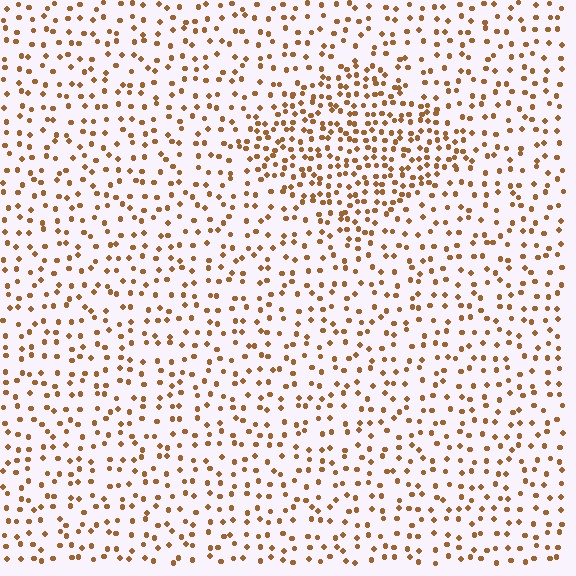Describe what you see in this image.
The image contains small brown elements arranged at two different densities. A diamond-shaped region is visible where the elements are more densely packed than the surrounding area.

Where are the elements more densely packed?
The elements are more densely packed inside the diamond boundary.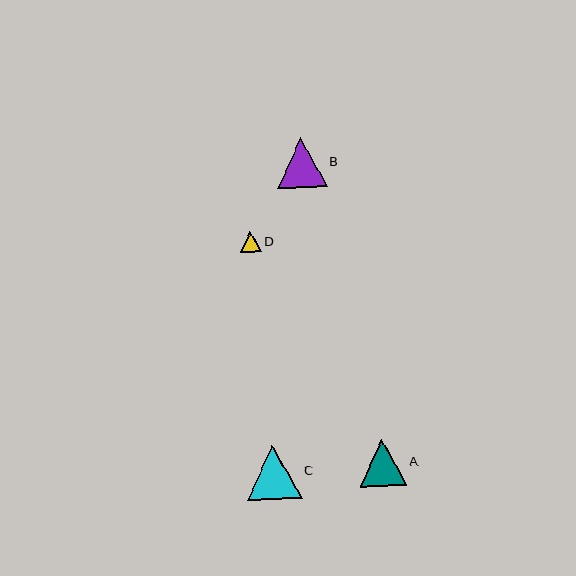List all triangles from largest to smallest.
From largest to smallest: C, B, A, D.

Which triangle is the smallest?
Triangle D is the smallest with a size of approximately 21 pixels.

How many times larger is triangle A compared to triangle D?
Triangle A is approximately 2.2 times the size of triangle D.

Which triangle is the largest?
Triangle C is the largest with a size of approximately 54 pixels.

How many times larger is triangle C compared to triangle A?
Triangle C is approximately 1.2 times the size of triangle A.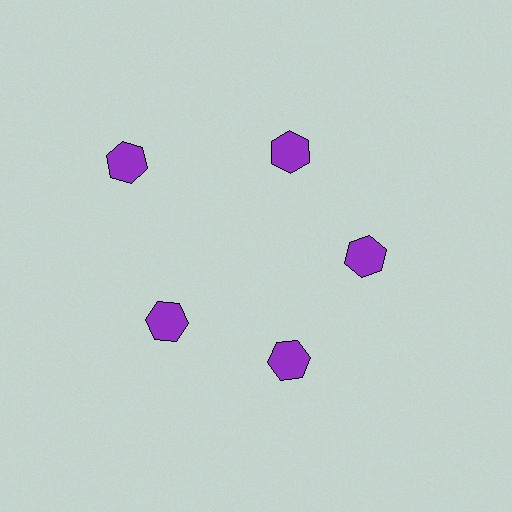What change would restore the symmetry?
The symmetry would be restored by moving it inward, back onto the ring so that all 5 hexagons sit at equal angles and equal distance from the center.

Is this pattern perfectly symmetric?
No. The 5 purple hexagons are arranged in a ring, but one element near the 10 o'clock position is pushed outward from the center, breaking the 5-fold rotational symmetry.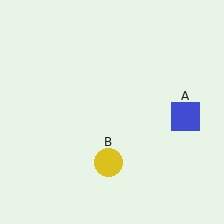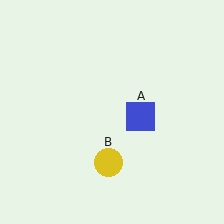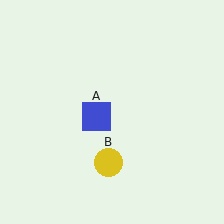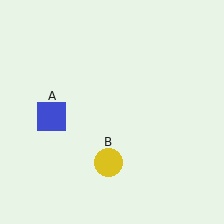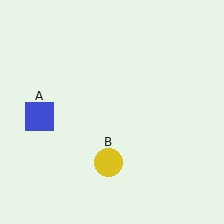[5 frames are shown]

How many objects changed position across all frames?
1 object changed position: blue square (object A).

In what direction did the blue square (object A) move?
The blue square (object A) moved left.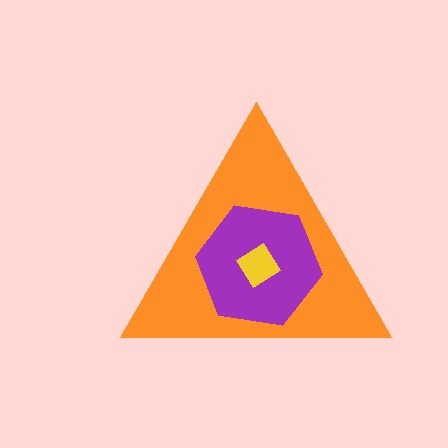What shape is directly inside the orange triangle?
The purple hexagon.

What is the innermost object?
The yellow diamond.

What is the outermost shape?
The orange triangle.